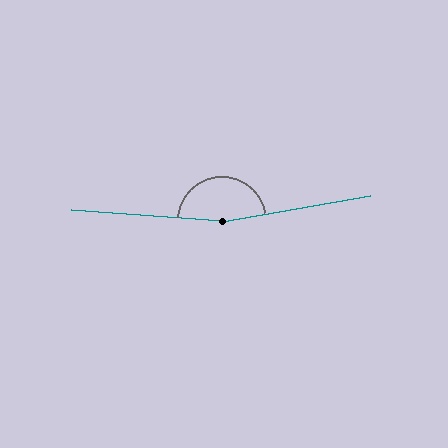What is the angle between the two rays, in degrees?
Approximately 166 degrees.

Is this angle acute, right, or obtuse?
It is obtuse.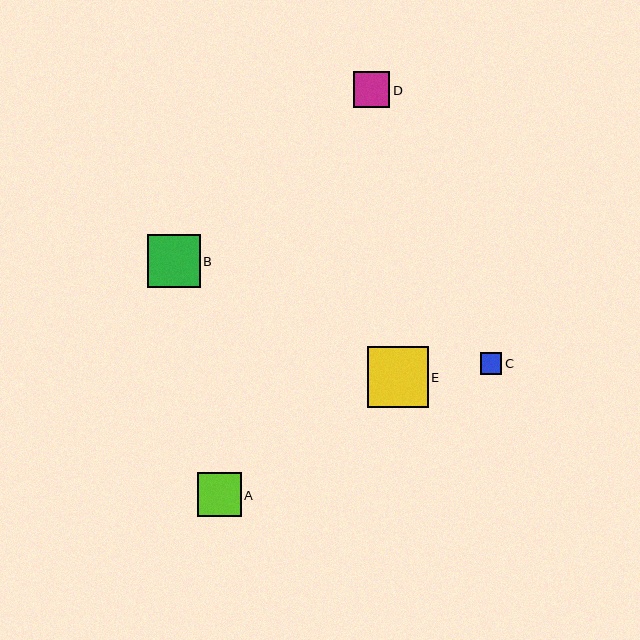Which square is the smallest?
Square C is the smallest with a size of approximately 22 pixels.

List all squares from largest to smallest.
From largest to smallest: E, B, A, D, C.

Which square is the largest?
Square E is the largest with a size of approximately 61 pixels.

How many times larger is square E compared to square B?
Square E is approximately 1.2 times the size of square B.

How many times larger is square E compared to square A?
Square E is approximately 1.4 times the size of square A.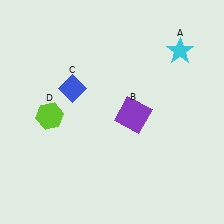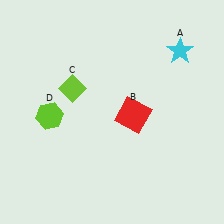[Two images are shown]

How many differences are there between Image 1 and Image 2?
There are 2 differences between the two images.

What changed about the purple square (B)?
In Image 1, B is purple. In Image 2, it changed to red.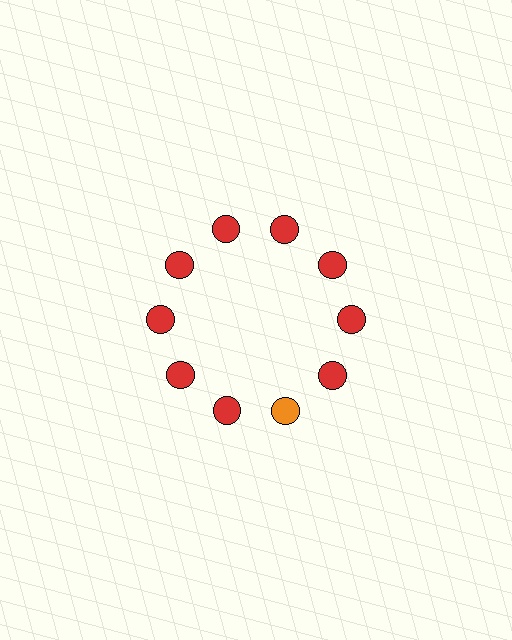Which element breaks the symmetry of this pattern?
The orange circle at roughly the 5 o'clock position breaks the symmetry. All other shapes are red circles.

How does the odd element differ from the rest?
It has a different color: orange instead of red.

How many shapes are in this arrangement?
There are 10 shapes arranged in a ring pattern.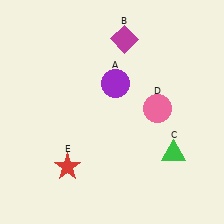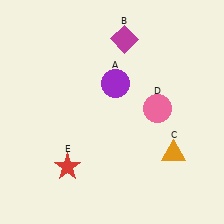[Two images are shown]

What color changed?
The triangle (C) changed from green in Image 1 to orange in Image 2.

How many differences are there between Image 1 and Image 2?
There is 1 difference between the two images.